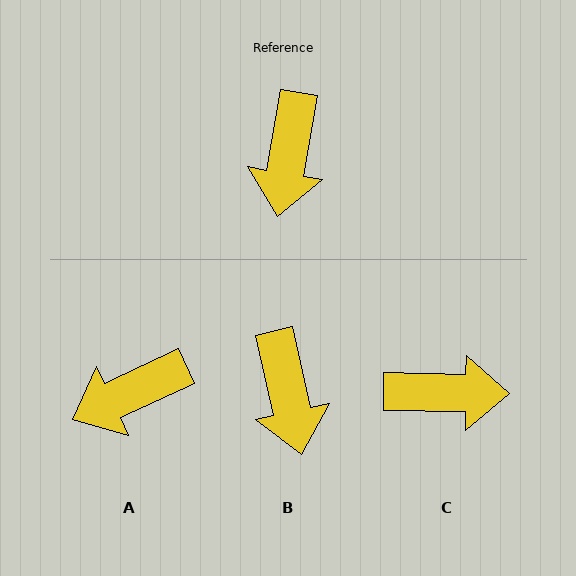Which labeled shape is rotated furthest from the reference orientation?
C, about 99 degrees away.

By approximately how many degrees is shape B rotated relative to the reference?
Approximately 22 degrees counter-clockwise.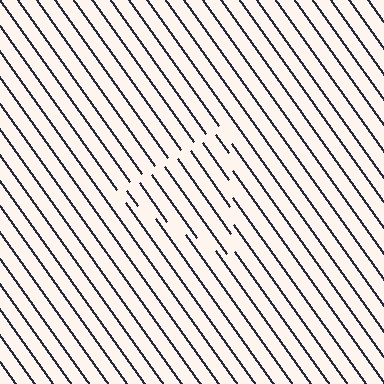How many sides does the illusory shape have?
3 sides — the line-ends trace a triangle.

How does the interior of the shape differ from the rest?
The interior of the shape contains the same grating, shifted by half a period — the contour is defined by the phase discontinuity where line-ends from the inner and outer gratings abut.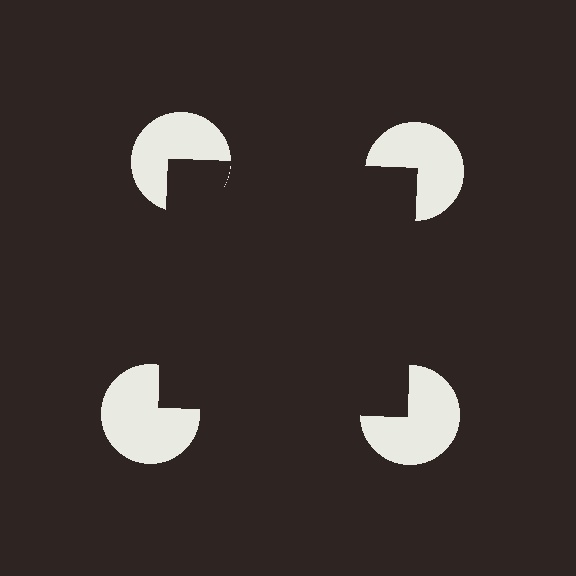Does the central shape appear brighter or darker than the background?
It typically appears slightly darker than the background, even though no actual brightness change is drawn.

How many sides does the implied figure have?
4 sides.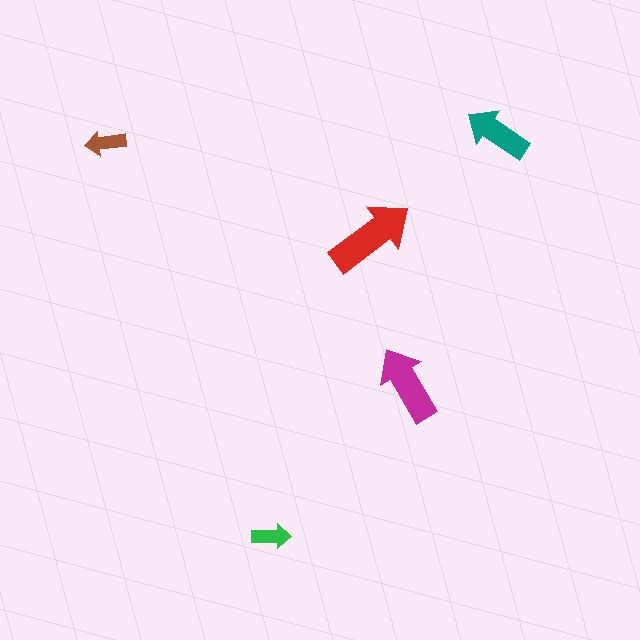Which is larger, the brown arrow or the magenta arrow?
The magenta one.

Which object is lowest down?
The green arrow is bottommost.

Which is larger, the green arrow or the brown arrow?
The brown one.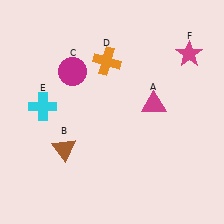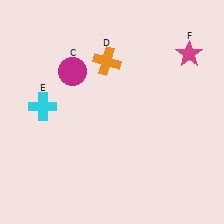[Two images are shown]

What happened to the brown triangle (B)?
The brown triangle (B) was removed in Image 2. It was in the bottom-left area of Image 1.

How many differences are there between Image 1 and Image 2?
There are 2 differences between the two images.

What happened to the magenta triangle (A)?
The magenta triangle (A) was removed in Image 2. It was in the top-right area of Image 1.